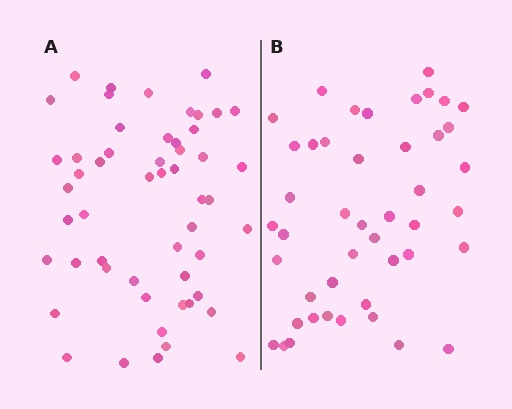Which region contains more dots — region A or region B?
Region A (the left region) has more dots.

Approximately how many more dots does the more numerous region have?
Region A has roughly 8 or so more dots than region B.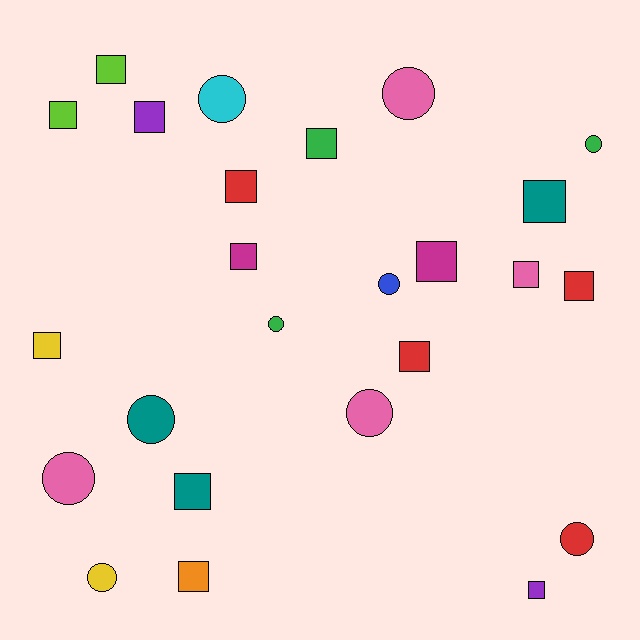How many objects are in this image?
There are 25 objects.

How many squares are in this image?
There are 15 squares.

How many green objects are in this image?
There are 3 green objects.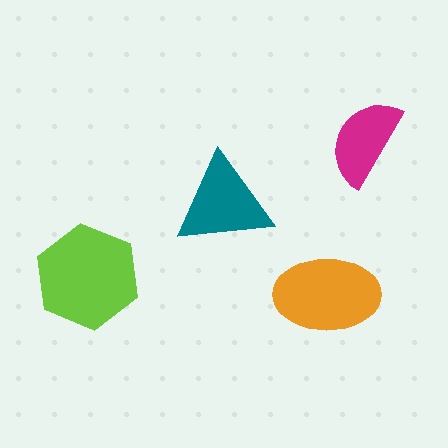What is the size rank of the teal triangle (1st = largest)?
3rd.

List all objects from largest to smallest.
The lime hexagon, the orange ellipse, the teal triangle, the magenta semicircle.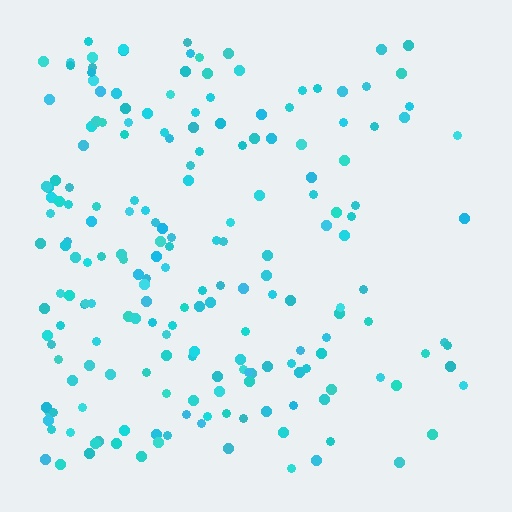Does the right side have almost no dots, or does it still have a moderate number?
Still a moderate number, just noticeably fewer than the left.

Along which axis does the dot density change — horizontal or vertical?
Horizontal.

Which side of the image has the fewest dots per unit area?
The right.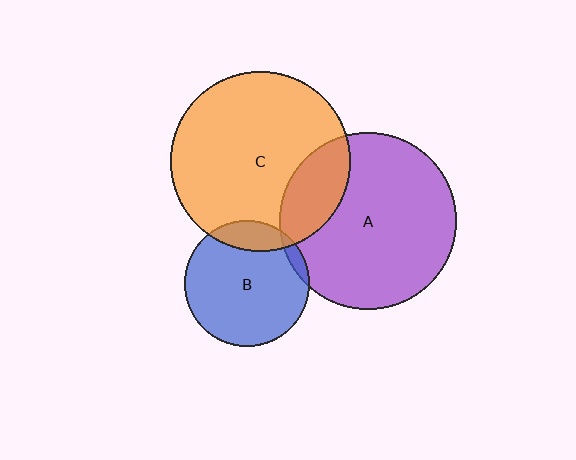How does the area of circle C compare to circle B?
Approximately 2.1 times.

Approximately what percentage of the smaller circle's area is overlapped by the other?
Approximately 15%.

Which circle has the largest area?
Circle C (orange).